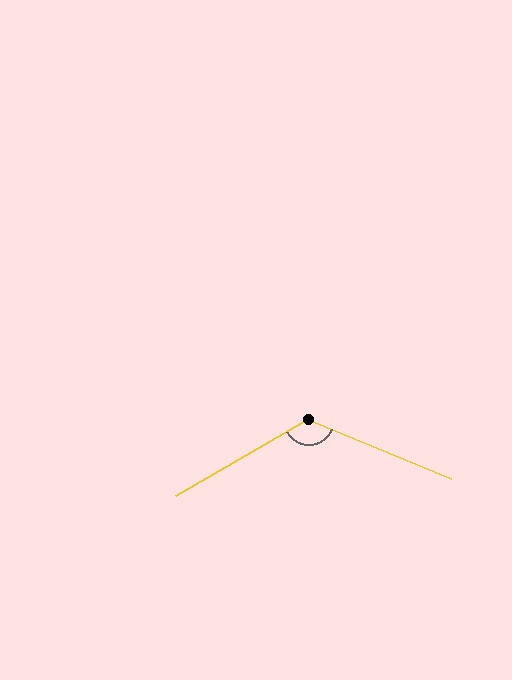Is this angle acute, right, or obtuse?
It is obtuse.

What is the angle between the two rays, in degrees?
Approximately 127 degrees.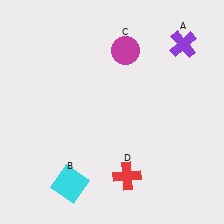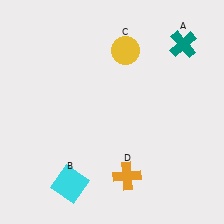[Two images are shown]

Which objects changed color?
A changed from purple to teal. C changed from magenta to yellow. D changed from red to orange.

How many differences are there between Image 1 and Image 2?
There are 3 differences between the two images.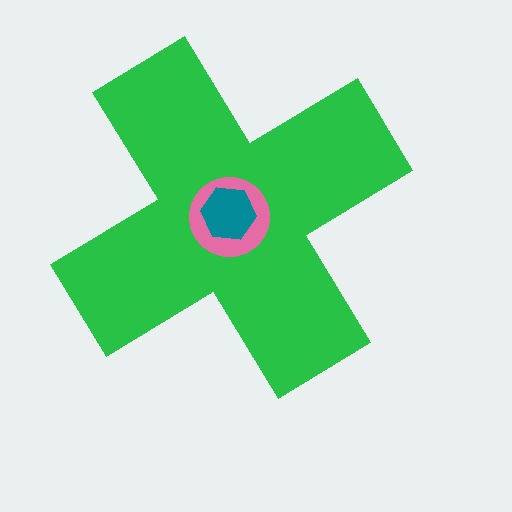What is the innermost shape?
The teal hexagon.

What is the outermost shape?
The green cross.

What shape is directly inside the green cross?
The pink circle.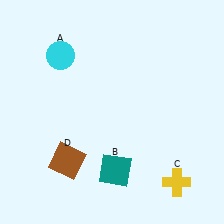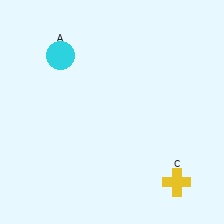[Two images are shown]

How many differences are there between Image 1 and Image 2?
There are 2 differences between the two images.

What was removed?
The teal square (B), the brown square (D) were removed in Image 2.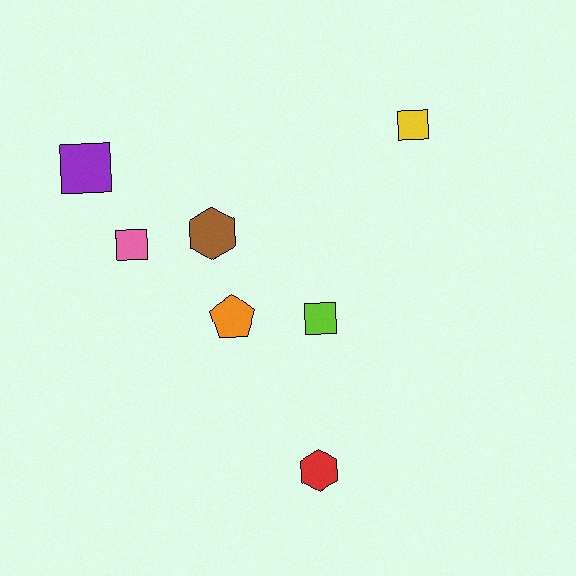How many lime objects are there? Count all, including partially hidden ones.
There is 1 lime object.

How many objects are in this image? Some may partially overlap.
There are 7 objects.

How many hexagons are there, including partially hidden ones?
There are 2 hexagons.